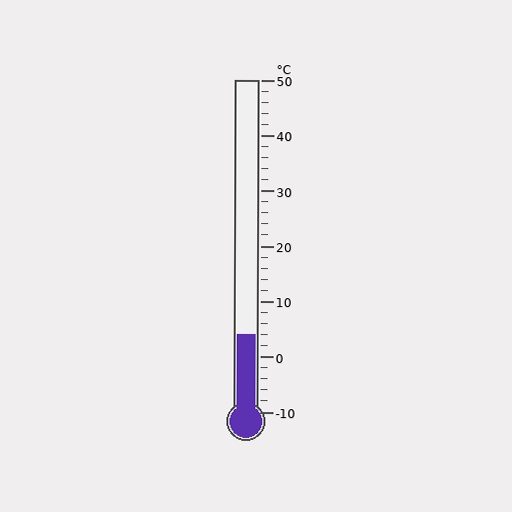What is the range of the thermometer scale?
The thermometer scale ranges from -10°C to 50°C.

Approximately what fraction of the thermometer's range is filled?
The thermometer is filled to approximately 25% of its range.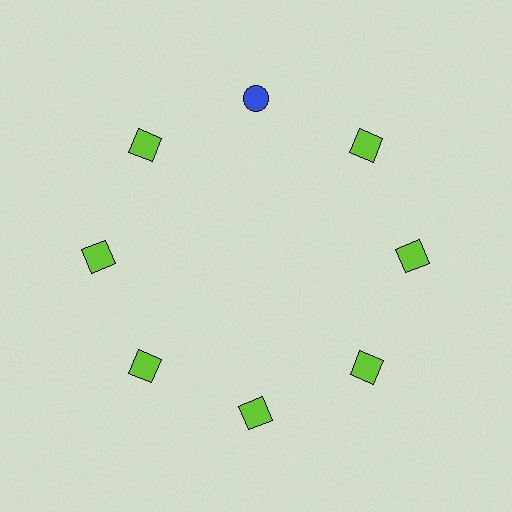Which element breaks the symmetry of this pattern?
The blue circle at roughly the 12 o'clock position breaks the symmetry. All other shapes are lime squares.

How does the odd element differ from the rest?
It differs in both color (blue instead of lime) and shape (circle instead of square).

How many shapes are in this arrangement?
There are 8 shapes arranged in a ring pattern.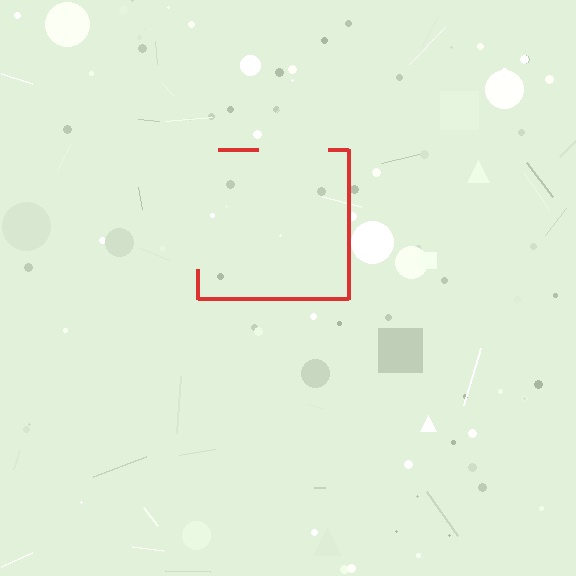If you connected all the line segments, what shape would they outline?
They would outline a square.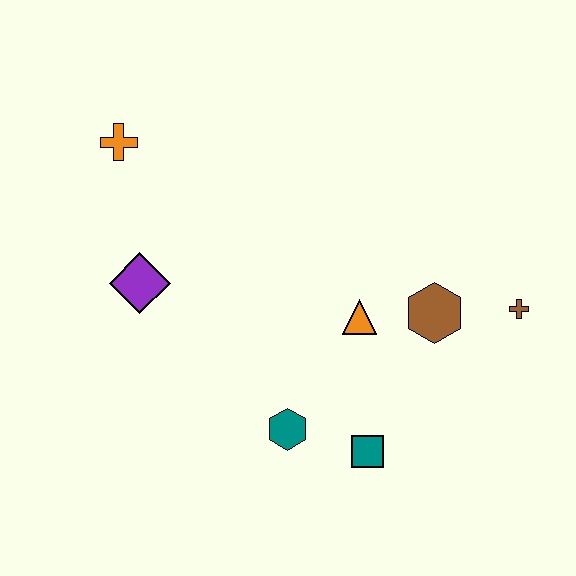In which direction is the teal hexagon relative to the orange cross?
The teal hexagon is below the orange cross.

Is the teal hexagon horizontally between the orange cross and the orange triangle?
Yes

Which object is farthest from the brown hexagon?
The orange cross is farthest from the brown hexagon.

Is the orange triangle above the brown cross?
No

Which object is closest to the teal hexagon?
The teal square is closest to the teal hexagon.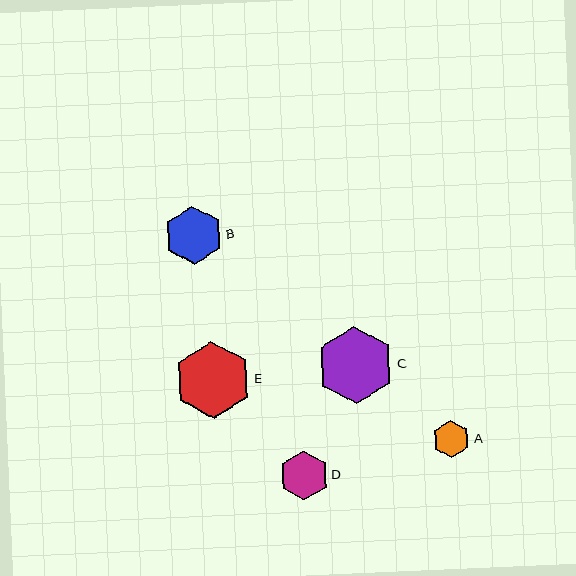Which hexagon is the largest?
Hexagon C is the largest with a size of approximately 78 pixels.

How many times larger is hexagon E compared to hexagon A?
Hexagon E is approximately 2.1 times the size of hexagon A.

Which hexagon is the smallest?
Hexagon A is the smallest with a size of approximately 37 pixels.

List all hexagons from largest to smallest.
From largest to smallest: C, E, B, D, A.